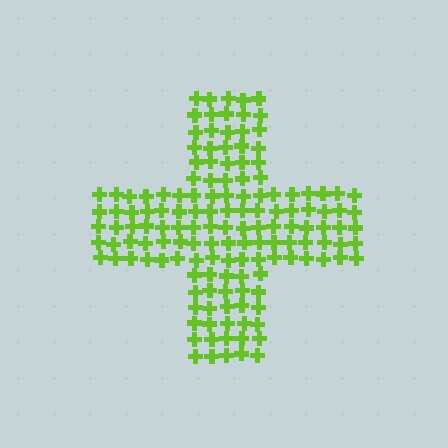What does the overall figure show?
The overall figure shows a cross.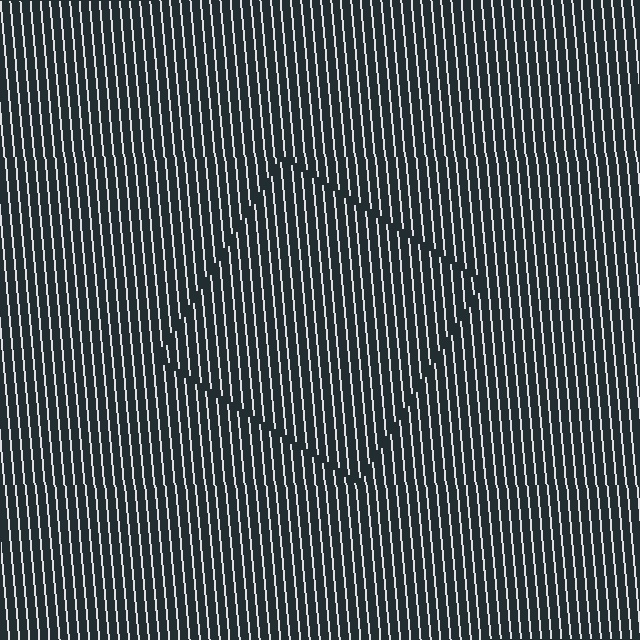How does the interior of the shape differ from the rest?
The interior of the shape contains the same grating, shifted by half a period — the contour is defined by the phase discontinuity where line-ends from the inner and outer gratings abut.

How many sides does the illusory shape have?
4 sides — the line-ends trace a square.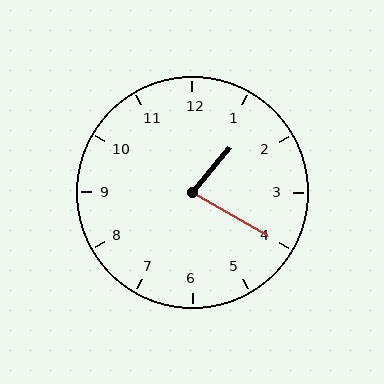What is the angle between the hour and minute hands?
Approximately 80 degrees.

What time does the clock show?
1:20.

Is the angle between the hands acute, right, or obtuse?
It is acute.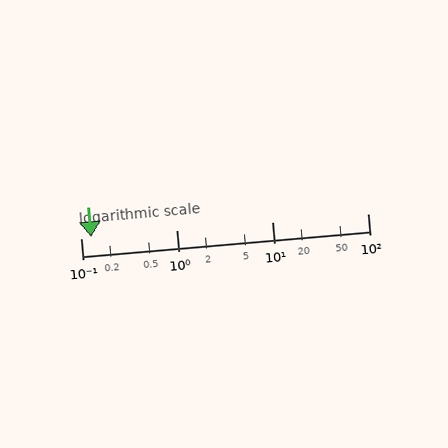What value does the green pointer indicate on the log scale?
The pointer indicates approximately 0.13.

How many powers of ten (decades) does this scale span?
The scale spans 3 decades, from 0.1 to 100.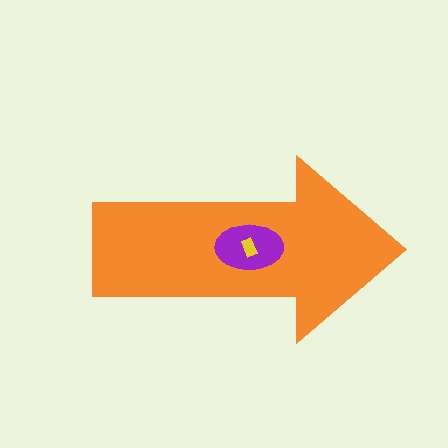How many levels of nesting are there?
3.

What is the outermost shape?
The orange arrow.